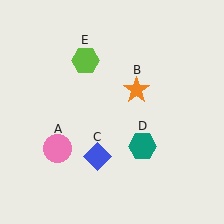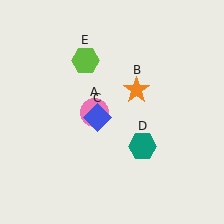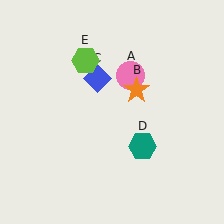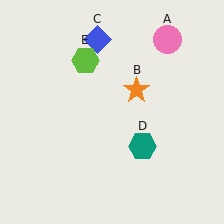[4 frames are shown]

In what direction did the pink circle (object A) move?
The pink circle (object A) moved up and to the right.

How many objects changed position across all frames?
2 objects changed position: pink circle (object A), blue diamond (object C).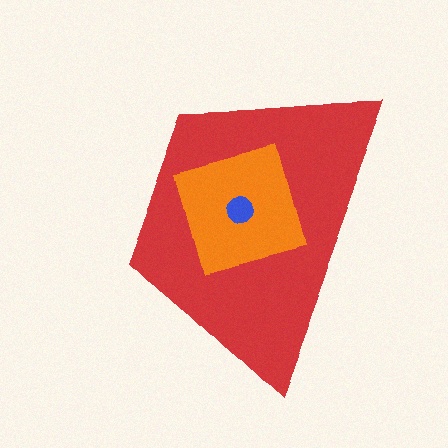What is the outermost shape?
The red trapezoid.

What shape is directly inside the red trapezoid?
The orange square.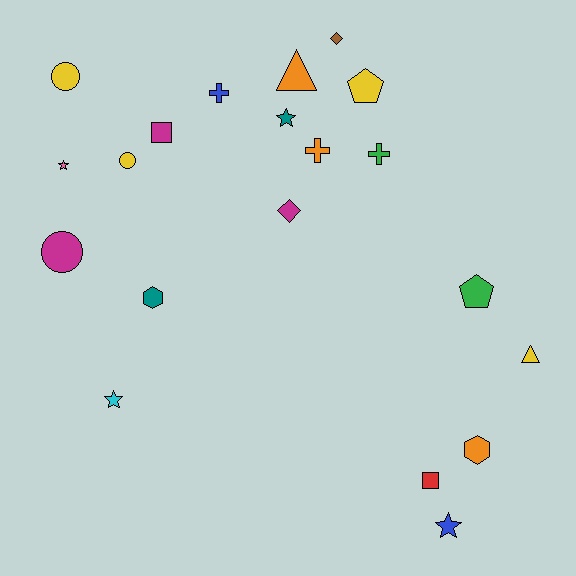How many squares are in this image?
There are 2 squares.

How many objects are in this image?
There are 20 objects.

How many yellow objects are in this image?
There are 4 yellow objects.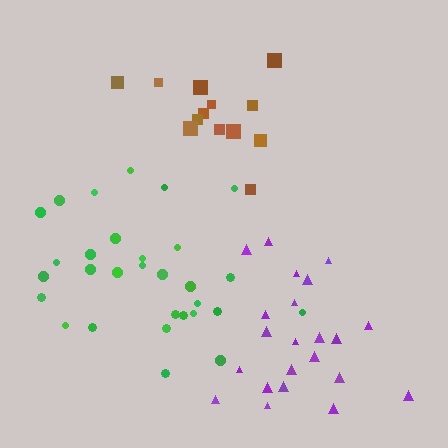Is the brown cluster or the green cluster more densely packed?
Green.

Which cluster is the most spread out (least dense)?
Purple.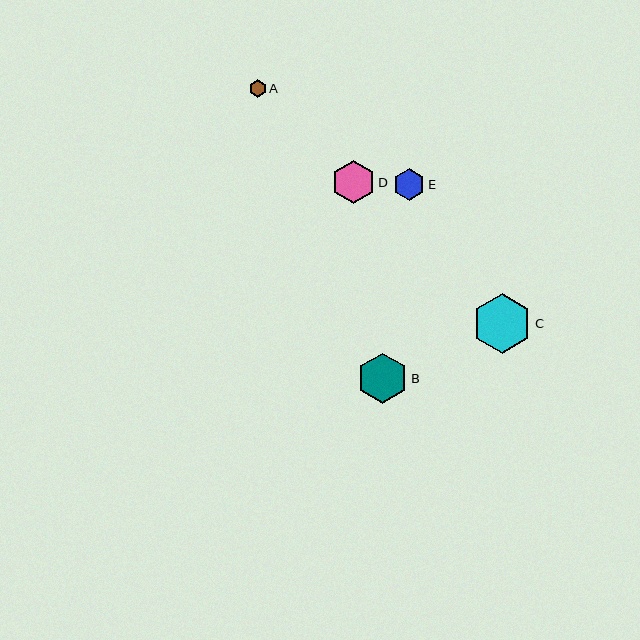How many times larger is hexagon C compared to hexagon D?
Hexagon C is approximately 1.4 times the size of hexagon D.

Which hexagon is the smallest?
Hexagon A is the smallest with a size of approximately 17 pixels.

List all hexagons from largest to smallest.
From largest to smallest: C, B, D, E, A.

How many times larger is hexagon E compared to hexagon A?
Hexagon E is approximately 1.8 times the size of hexagon A.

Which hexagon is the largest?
Hexagon C is the largest with a size of approximately 60 pixels.